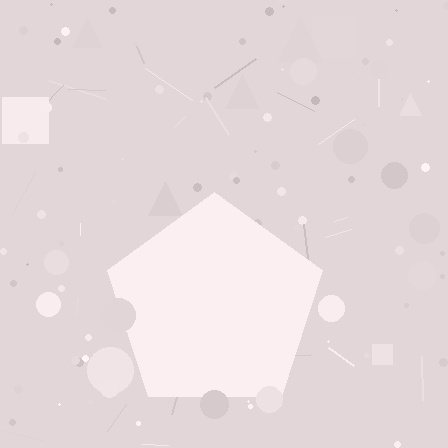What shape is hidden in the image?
A pentagon is hidden in the image.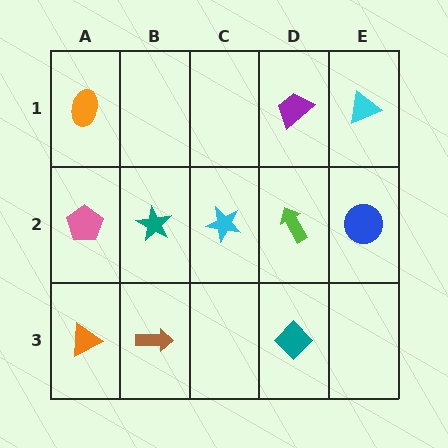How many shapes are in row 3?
3 shapes.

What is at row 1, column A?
An orange ellipse.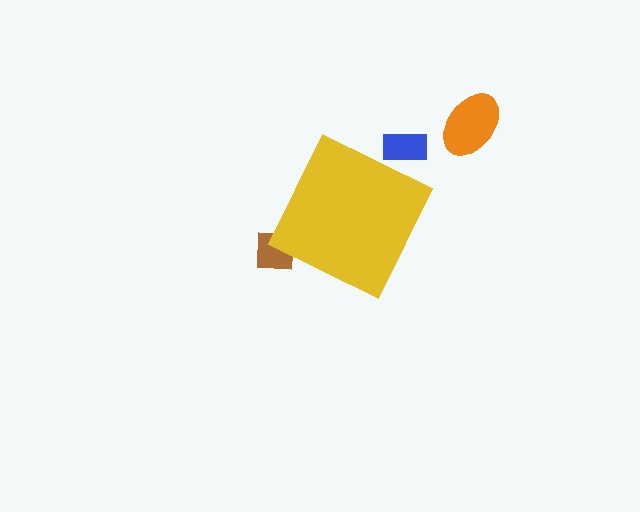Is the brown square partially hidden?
Yes, the brown square is partially hidden behind the yellow diamond.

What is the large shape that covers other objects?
A yellow diamond.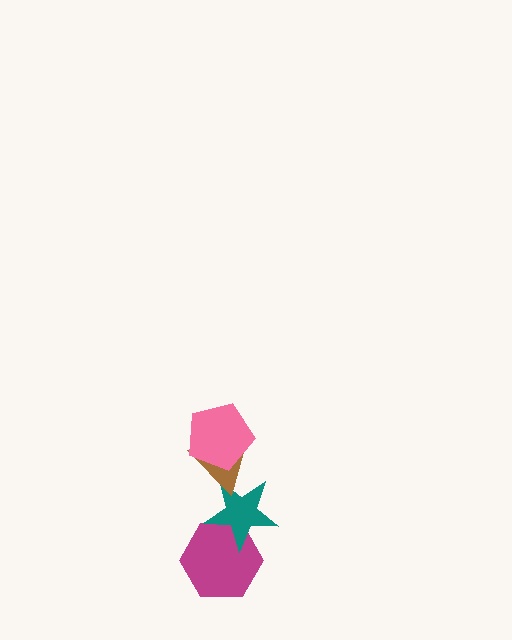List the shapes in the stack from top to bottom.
From top to bottom: the pink pentagon, the brown triangle, the teal star, the magenta hexagon.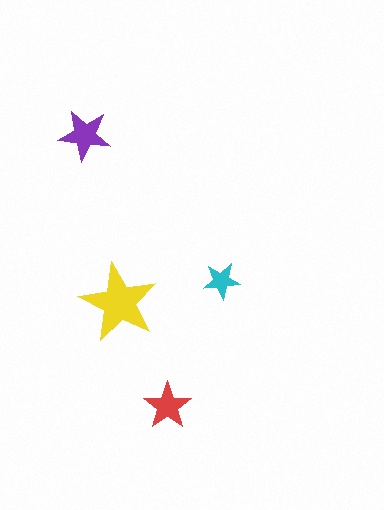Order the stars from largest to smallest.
the yellow one, the purple one, the red one, the cyan one.